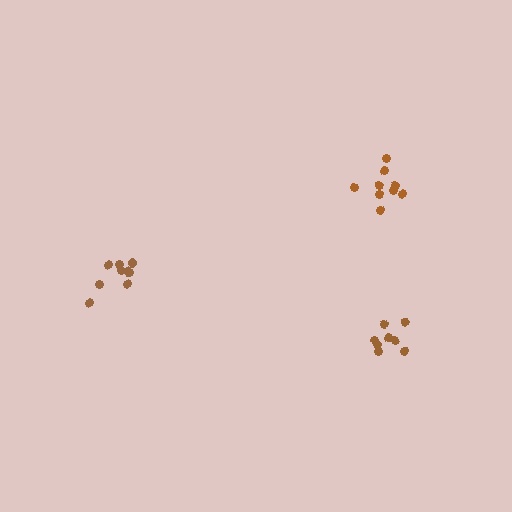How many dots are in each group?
Group 1: 9 dots, Group 2: 9 dots, Group 3: 8 dots (26 total).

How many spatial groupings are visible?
There are 3 spatial groupings.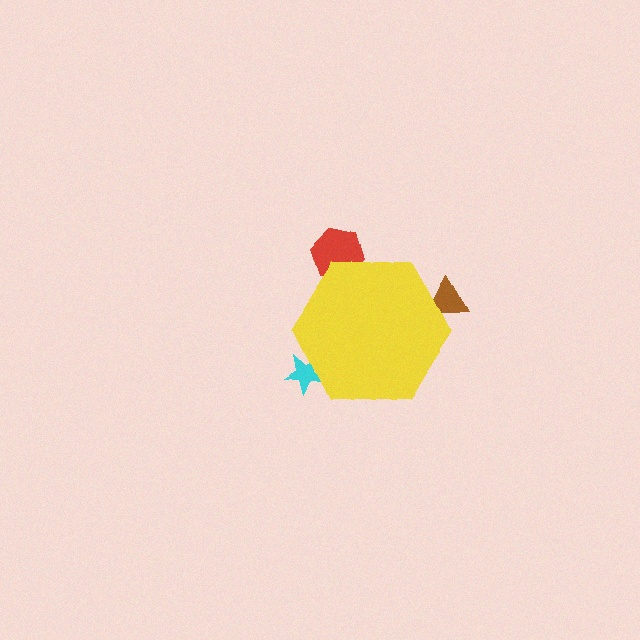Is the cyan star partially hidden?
Yes, the cyan star is partially hidden behind the yellow hexagon.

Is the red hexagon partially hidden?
Yes, the red hexagon is partially hidden behind the yellow hexagon.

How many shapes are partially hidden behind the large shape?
3 shapes are partially hidden.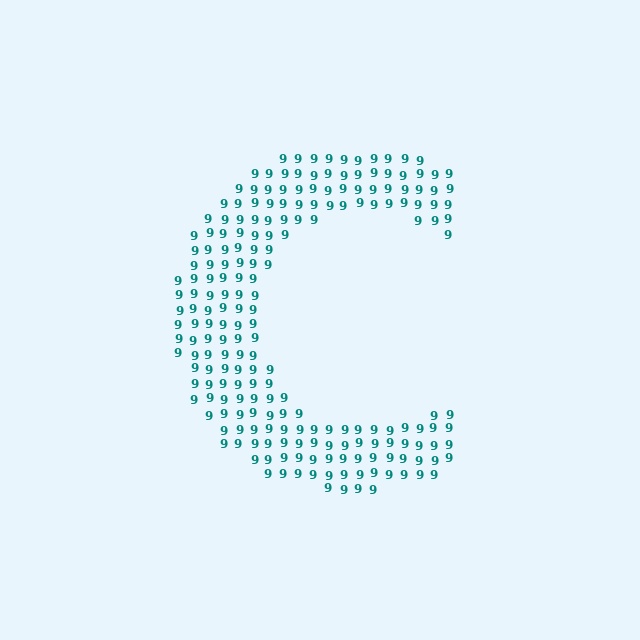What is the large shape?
The large shape is the letter C.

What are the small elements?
The small elements are digit 9's.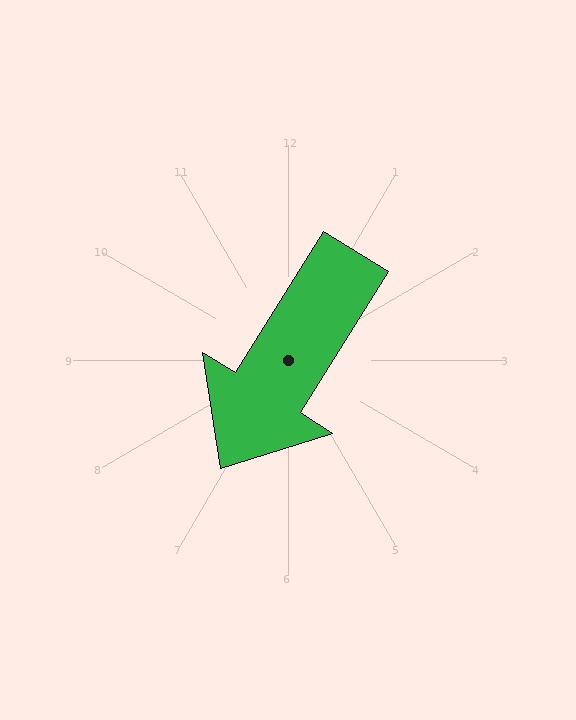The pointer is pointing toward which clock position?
Roughly 7 o'clock.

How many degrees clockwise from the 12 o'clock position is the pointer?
Approximately 212 degrees.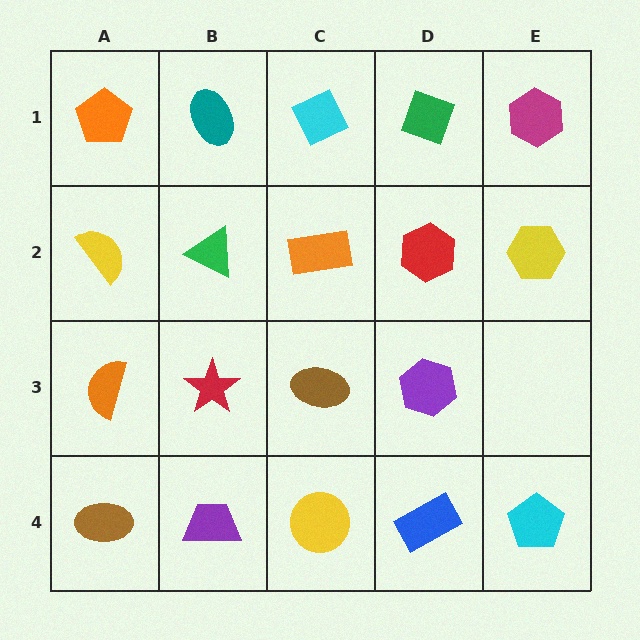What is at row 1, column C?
A cyan diamond.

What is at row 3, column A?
An orange semicircle.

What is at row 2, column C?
An orange rectangle.